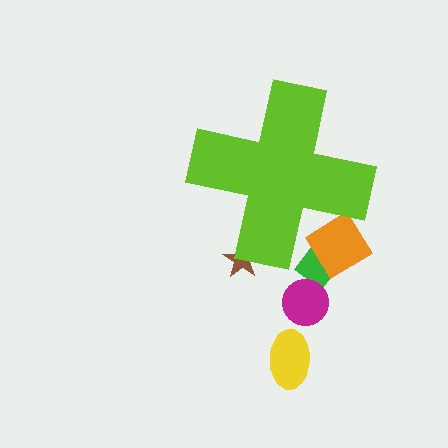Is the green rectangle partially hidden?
Yes, the green rectangle is partially hidden behind the lime cross.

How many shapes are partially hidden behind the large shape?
3 shapes are partially hidden.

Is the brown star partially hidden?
Yes, the brown star is partially hidden behind the lime cross.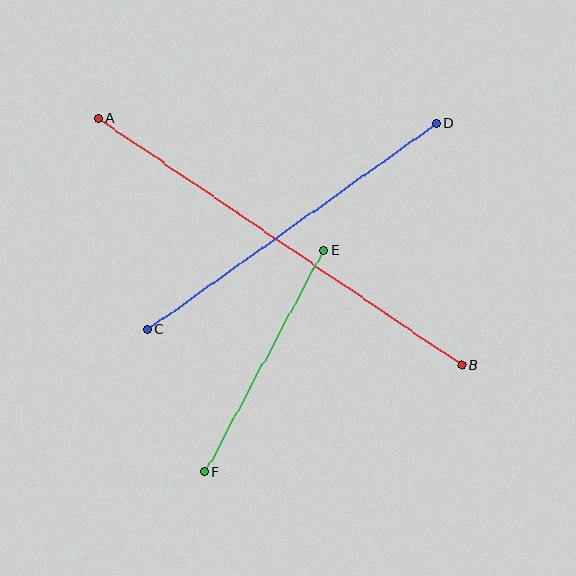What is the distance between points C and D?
The distance is approximately 355 pixels.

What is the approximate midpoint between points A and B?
The midpoint is at approximately (280, 242) pixels.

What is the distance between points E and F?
The distance is approximately 252 pixels.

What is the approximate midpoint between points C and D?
The midpoint is at approximately (292, 226) pixels.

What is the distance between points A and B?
The distance is approximately 439 pixels.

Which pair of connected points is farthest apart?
Points A and B are farthest apart.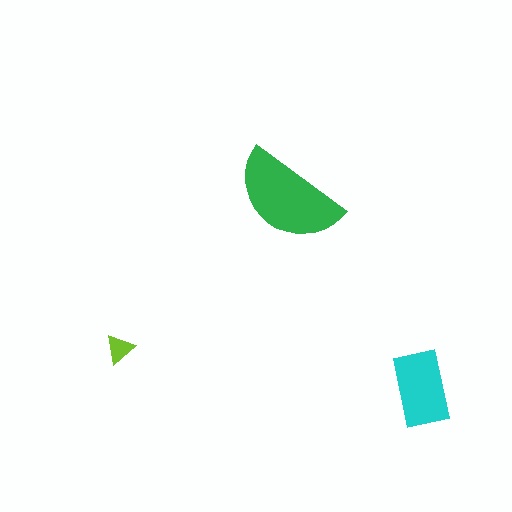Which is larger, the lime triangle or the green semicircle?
The green semicircle.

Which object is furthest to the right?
The cyan rectangle is rightmost.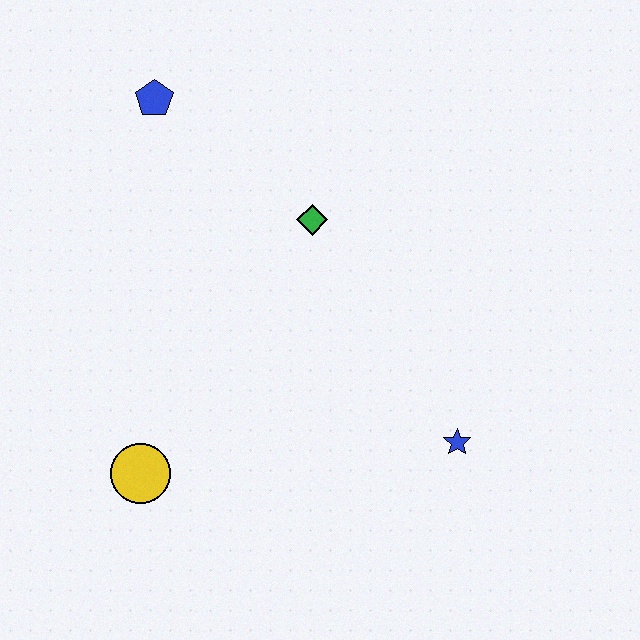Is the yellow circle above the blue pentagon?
No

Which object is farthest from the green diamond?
The yellow circle is farthest from the green diamond.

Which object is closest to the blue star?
The green diamond is closest to the blue star.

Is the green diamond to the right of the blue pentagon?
Yes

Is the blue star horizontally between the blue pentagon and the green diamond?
No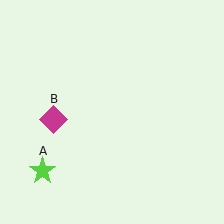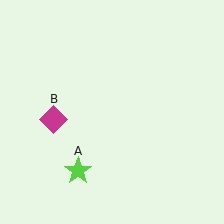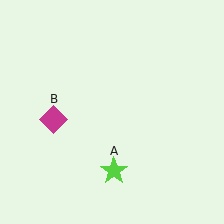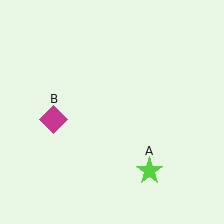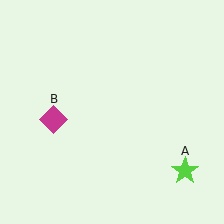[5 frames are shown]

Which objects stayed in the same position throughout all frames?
Magenta diamond (object B) remained stationary.